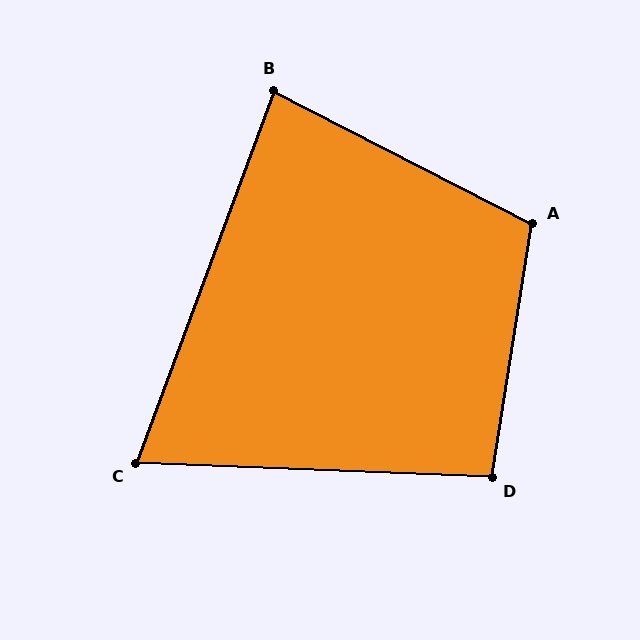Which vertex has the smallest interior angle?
C, at approximately 72 degrees.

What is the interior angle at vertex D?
Approximately 97 degrees (obtuse).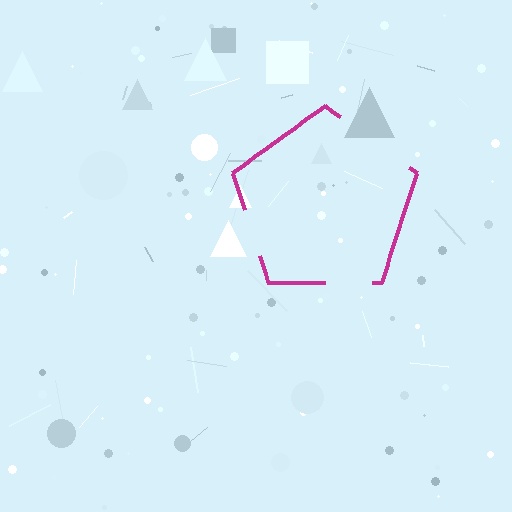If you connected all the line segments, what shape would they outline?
They would outline a pentagon.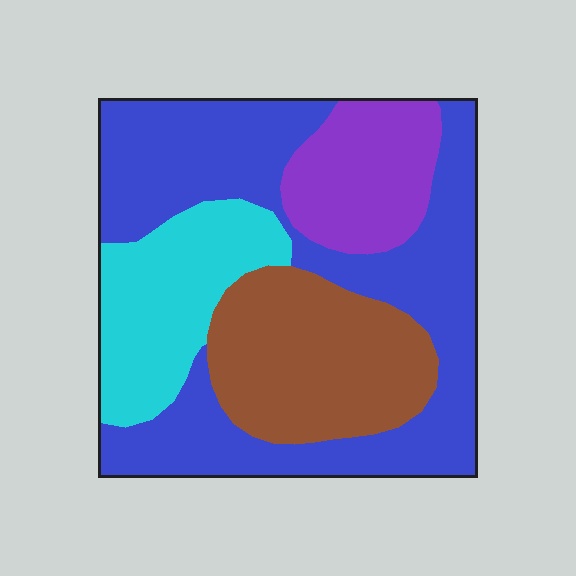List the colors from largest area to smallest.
From largest to smallest: blue, brown, cyan, purple.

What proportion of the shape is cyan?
Cyan covers 18% of the shape.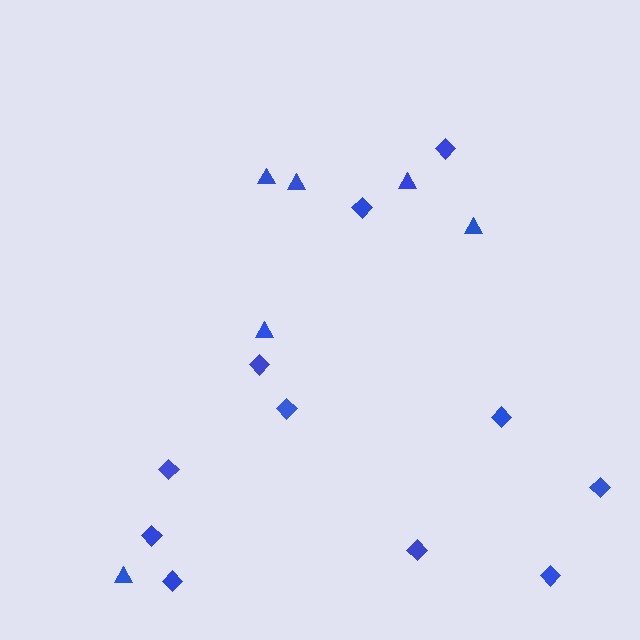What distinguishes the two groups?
There are 2 groups: one group of triangles (6) and one group of diamonds (11).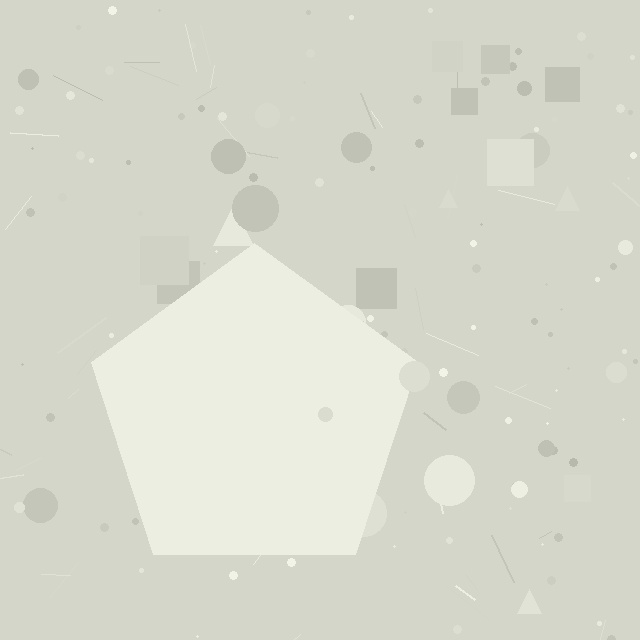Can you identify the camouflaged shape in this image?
The camouflaged shape is a pentagon.